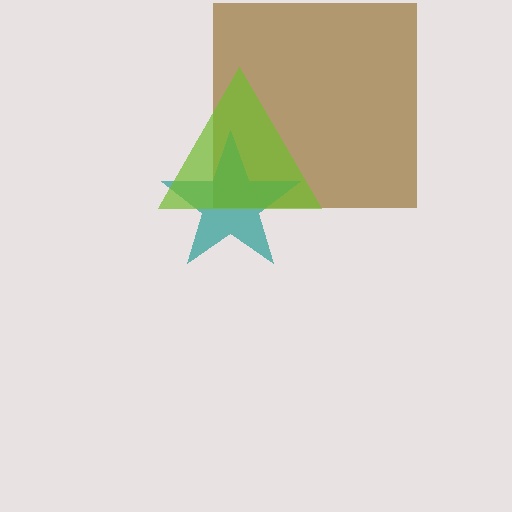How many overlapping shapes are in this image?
There are 3 overlapping shapes in the image.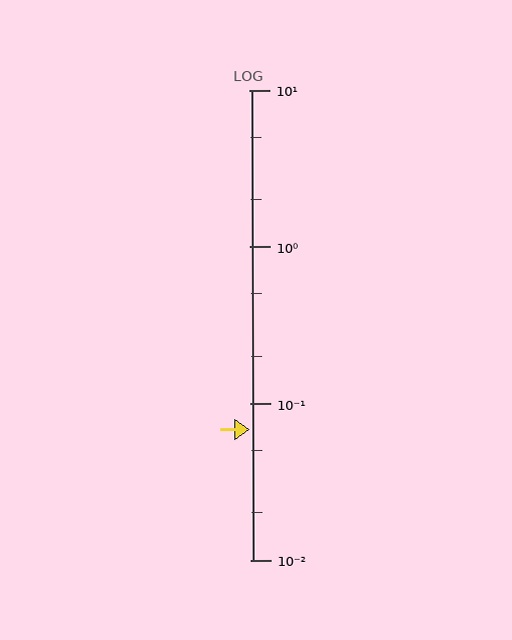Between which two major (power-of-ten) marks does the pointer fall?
The pointer is between 0.01 and 0.1.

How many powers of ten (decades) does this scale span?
The scale spans 3 decades, from 0.01 to 10.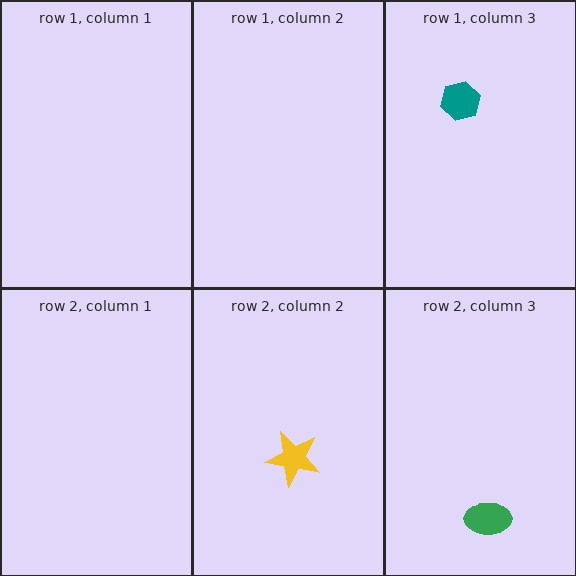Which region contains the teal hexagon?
The row 1, column 3 region.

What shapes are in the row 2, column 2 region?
The yellow star.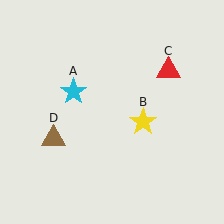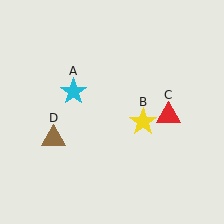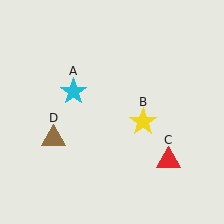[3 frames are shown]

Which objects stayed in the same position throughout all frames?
Cyan star (object A) and yellow star (object B) and brown triangle (object D) remained stationary.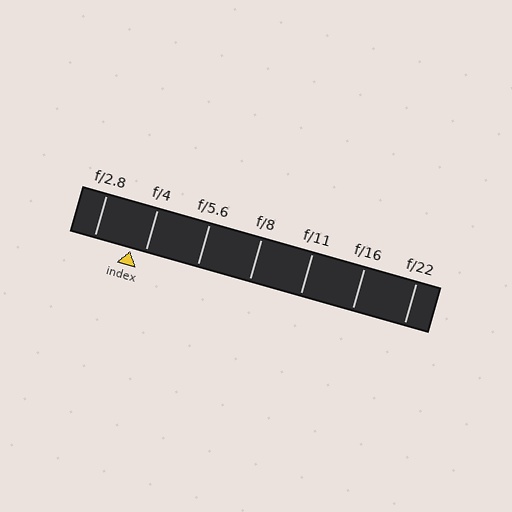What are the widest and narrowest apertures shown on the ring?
The widest aperture shown is f/2.8 and the narrowest is f/22.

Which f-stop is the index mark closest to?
The index mark is closest to f/4.